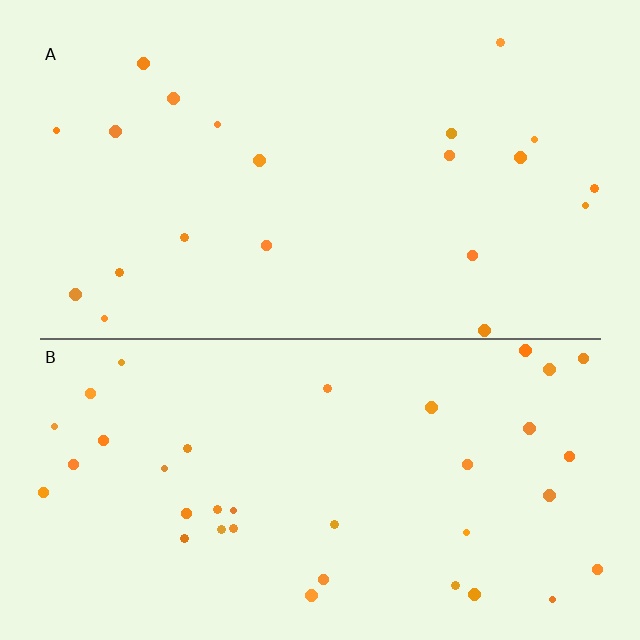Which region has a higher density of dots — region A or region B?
B (the bottom).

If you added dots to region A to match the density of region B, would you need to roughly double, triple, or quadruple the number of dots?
Approximately double.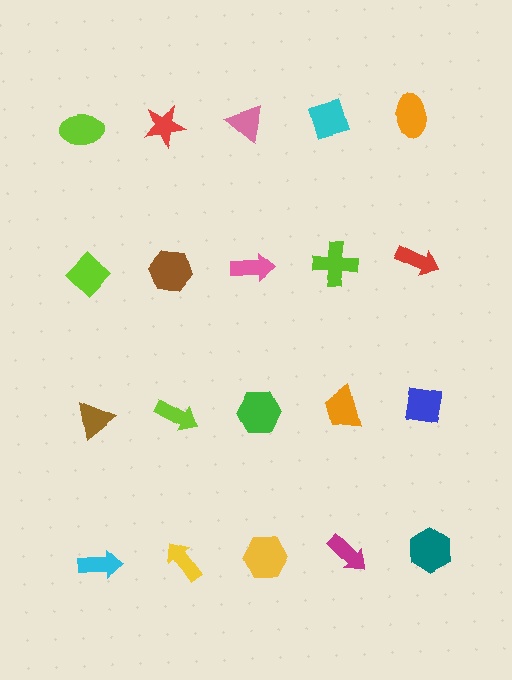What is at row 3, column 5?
A blue square.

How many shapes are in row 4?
5 shapes.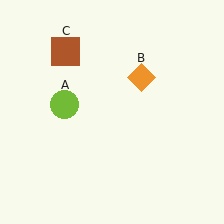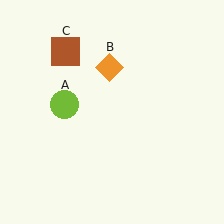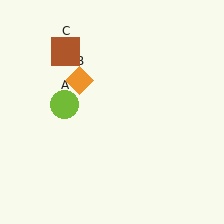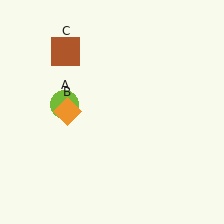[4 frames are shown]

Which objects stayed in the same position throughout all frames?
Lime circle (object A) and brown square (object C) remained stationary.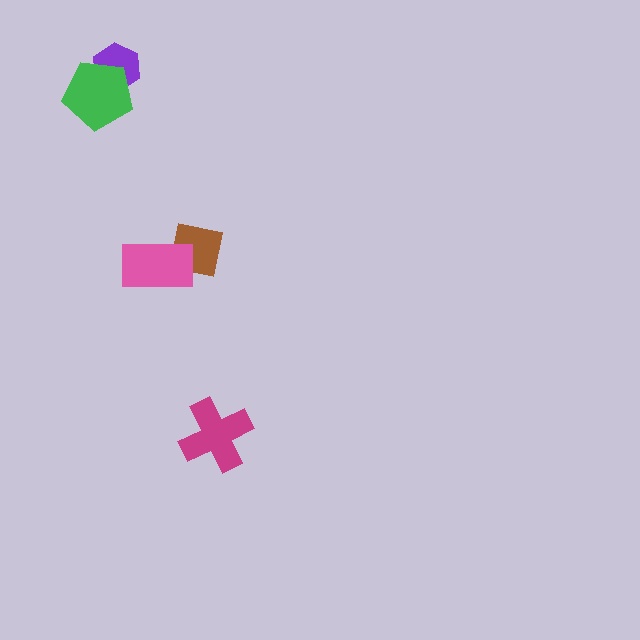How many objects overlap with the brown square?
1 object overlaps with the brown square.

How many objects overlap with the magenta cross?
0 objects overlap with the magenta cross.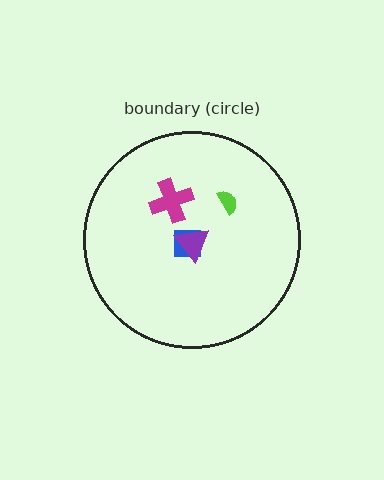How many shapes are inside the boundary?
4 inside, 0 outside.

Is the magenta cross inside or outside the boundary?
Inside.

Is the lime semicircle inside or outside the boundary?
Inside.